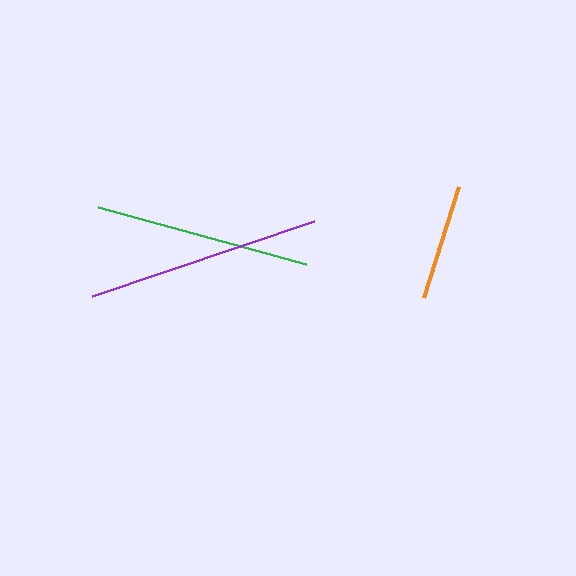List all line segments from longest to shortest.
From longest to shortest: purple, green, orange.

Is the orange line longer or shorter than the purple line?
The purple line is longer than the orange line.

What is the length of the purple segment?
The purple segment is approximately 235 pixels long.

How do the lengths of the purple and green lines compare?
The purple and green lines are approximately the same length.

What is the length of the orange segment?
The orange segment is approximately 117 pixels long.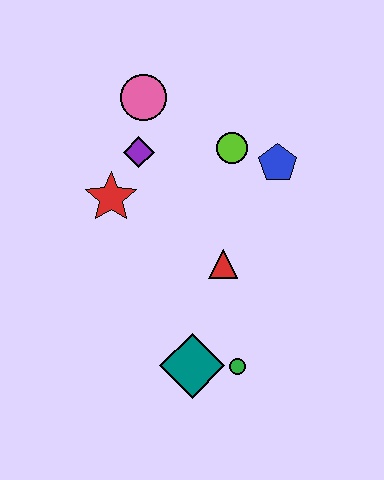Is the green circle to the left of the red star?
No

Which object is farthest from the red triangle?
The pink circle is farthest from the red triangle.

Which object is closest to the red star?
The purple diamond is closest to the red star.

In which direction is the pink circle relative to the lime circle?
The pink circle is to the left of the lime circle.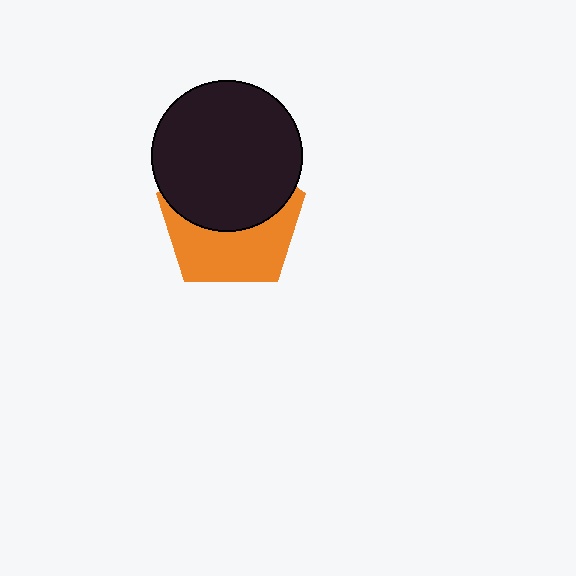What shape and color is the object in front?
The object in front is a black circle.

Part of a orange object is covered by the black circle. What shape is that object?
It is a pentagon.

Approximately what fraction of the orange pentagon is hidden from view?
Roughly 52% of the orange pentagon is hidden behind the black circle.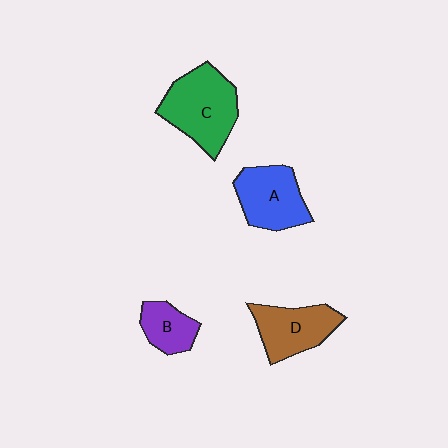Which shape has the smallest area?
Shape B (purple).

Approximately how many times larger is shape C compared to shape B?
Approximately 2.0 times.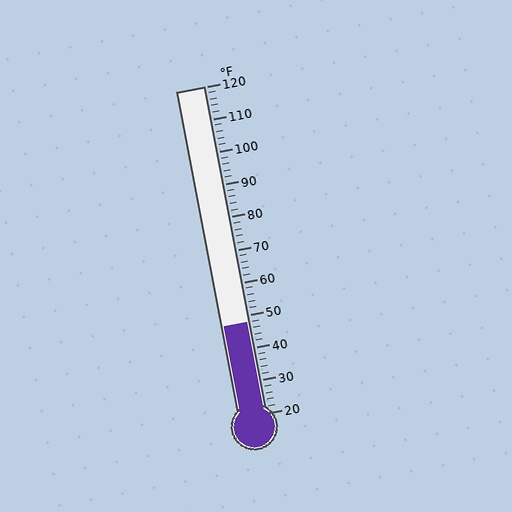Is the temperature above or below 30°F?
The temperature is above 30°F.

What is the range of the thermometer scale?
The thermometer scale ranges from 20°F to 120°F.